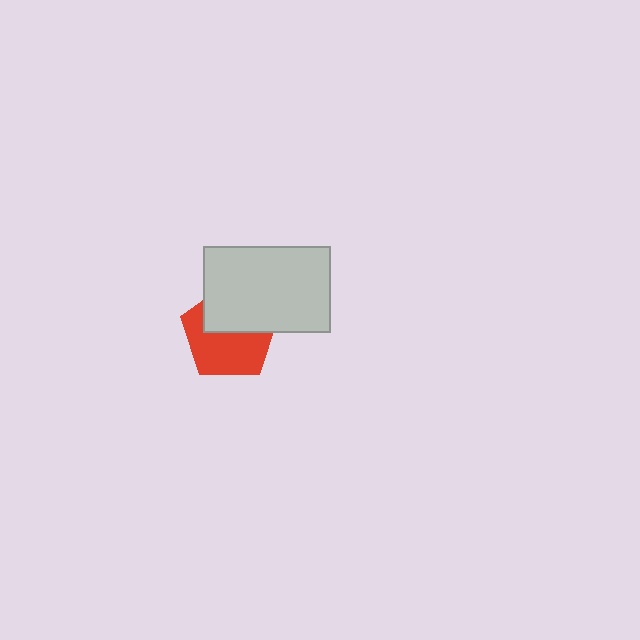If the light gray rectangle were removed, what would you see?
You would see the complete red pentagon.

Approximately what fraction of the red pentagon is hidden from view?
Roughly 43% of the red pentagon is hidden behind the light gray rectangle.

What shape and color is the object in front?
The object in front is a light gray rectangle.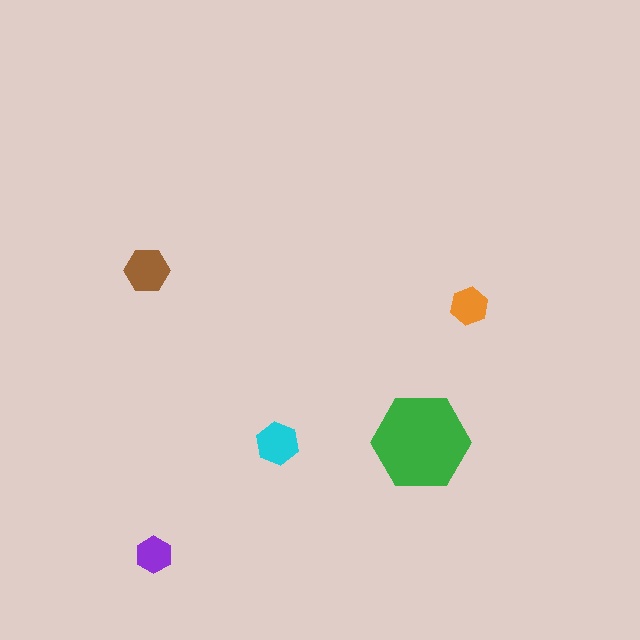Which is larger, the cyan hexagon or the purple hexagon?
The cyan one.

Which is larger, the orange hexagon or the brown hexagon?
The brown one.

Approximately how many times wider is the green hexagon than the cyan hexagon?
About 2.5 times wider.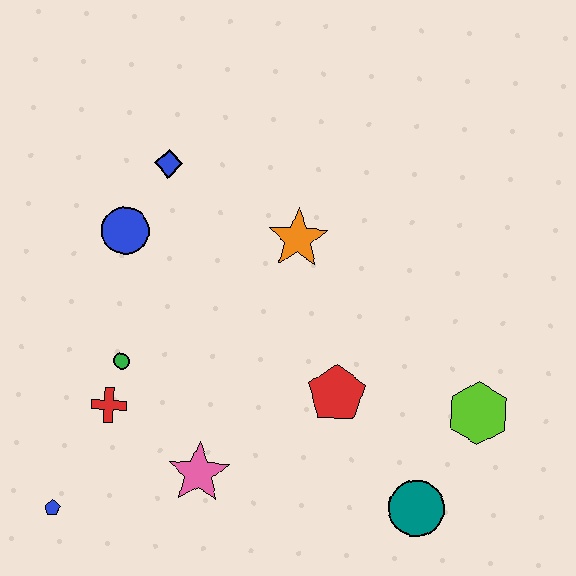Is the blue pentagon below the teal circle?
Yes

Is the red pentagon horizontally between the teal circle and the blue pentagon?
Yes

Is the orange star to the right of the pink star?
Yes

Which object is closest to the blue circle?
The blue diamond is closest to the blue circle.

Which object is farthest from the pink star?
The blue diamond is farthest from the pink star.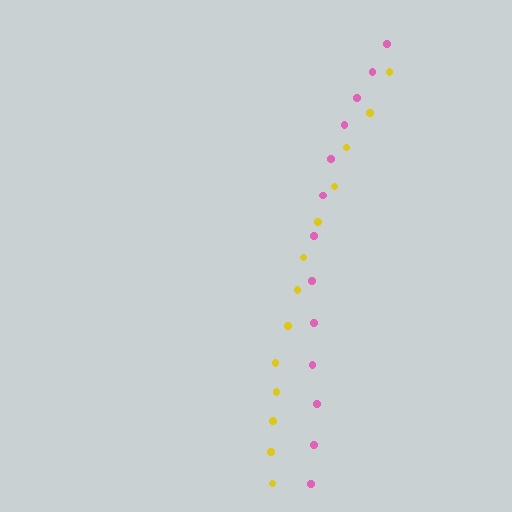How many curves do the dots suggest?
There are 2 distinct paths.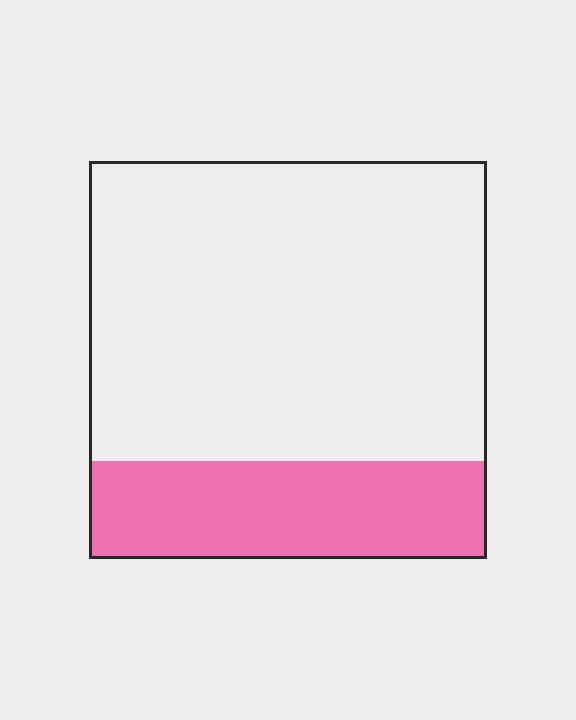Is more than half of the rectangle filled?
No.